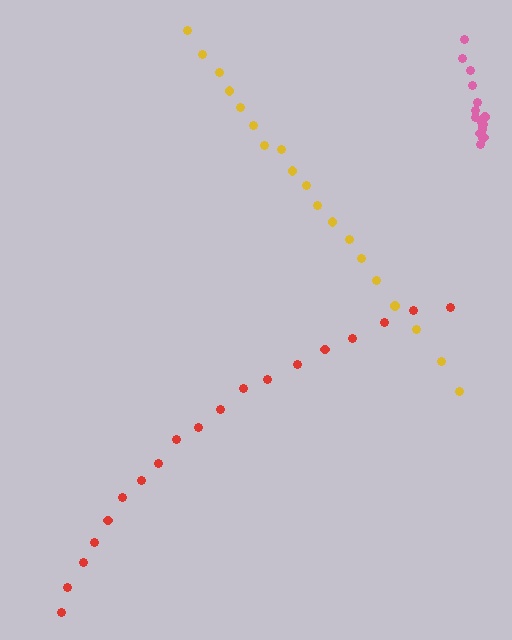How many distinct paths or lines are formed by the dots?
There are 3 distinct paths.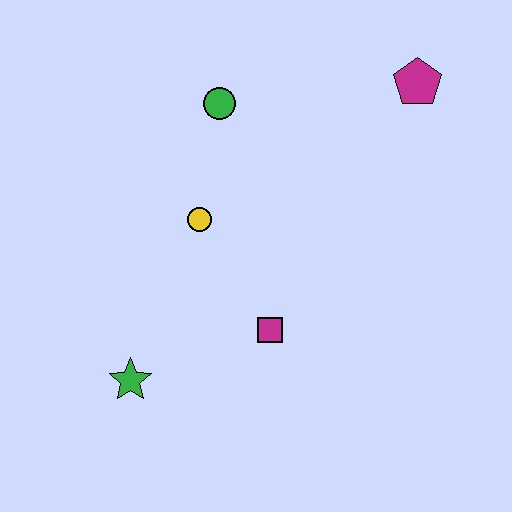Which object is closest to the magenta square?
The yellow circle is closest to the magenta square.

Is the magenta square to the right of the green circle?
Yes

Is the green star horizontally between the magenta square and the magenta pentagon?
No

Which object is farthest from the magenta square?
The magenta pentagon is farthest from the magenta square.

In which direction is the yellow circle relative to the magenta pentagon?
The yellow circle is to the left of the magenta pentagon.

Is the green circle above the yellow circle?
Yes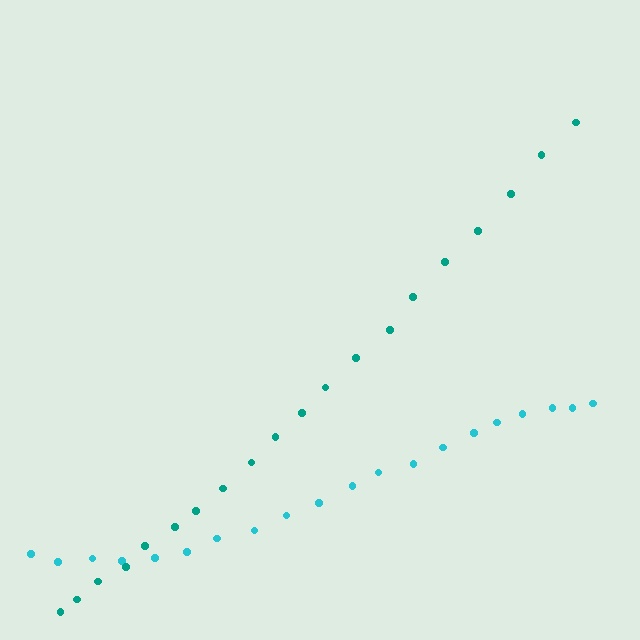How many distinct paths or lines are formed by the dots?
There are 2 distinct paths.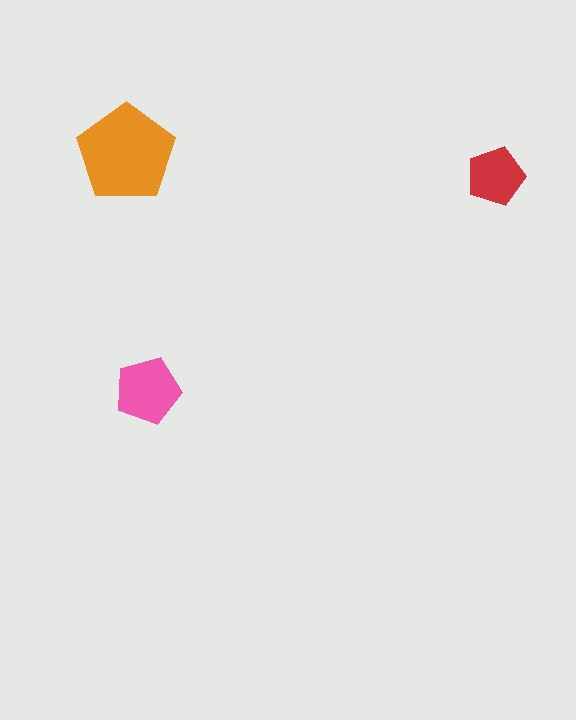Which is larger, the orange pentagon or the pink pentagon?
The orange one.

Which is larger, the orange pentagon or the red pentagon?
The orange one.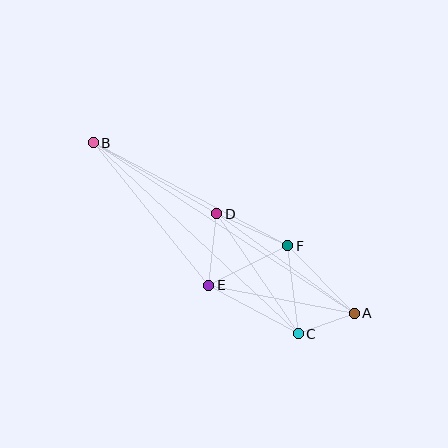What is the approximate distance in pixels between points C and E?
The distance between C and E is approximately 102 pixels.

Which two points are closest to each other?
Points A and C are closest to each other.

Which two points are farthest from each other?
Points A and B are farthest from each other.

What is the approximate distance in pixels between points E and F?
The distance between E and F is approximately 89 pixels.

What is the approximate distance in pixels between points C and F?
The distance between C and F is approximately 89 pixels.